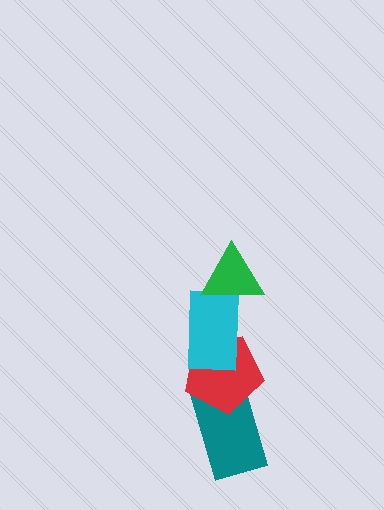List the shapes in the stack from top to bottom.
From top to bottom: the green triangle, the cyan rectangle, the red pentagon, the teal rectangle.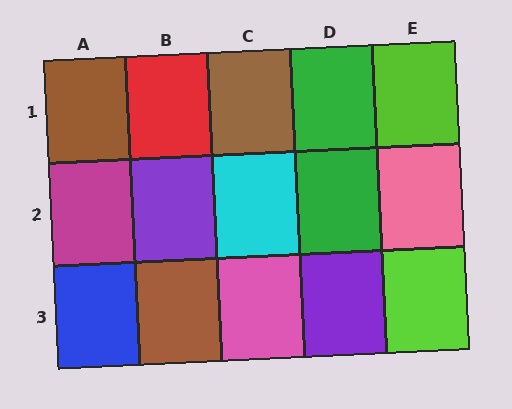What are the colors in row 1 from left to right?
Brown, red, brown, green, lime.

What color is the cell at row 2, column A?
Magenta.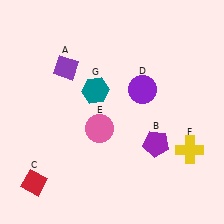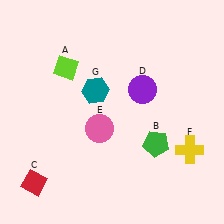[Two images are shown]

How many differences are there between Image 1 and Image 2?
There are 2 differences between the two images.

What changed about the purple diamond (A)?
In Image 1, A is purple. In Image 2, it changed to lime.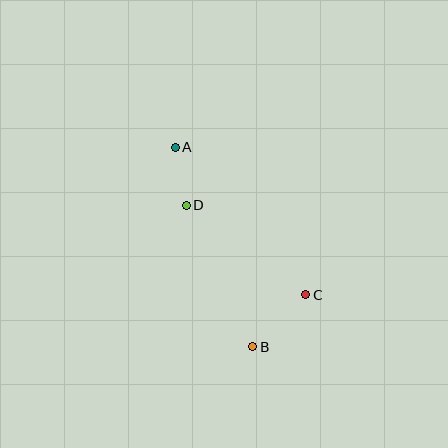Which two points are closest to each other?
Points A and D are closest to each other.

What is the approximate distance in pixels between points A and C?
The distance between A and C is approximately 197 pixels.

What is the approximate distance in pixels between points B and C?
The distance between B and C is approximately 74 pixels.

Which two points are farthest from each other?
Points A and B are farthest from each other.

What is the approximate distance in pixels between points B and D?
The distance between B and D is approximately 157 pixels.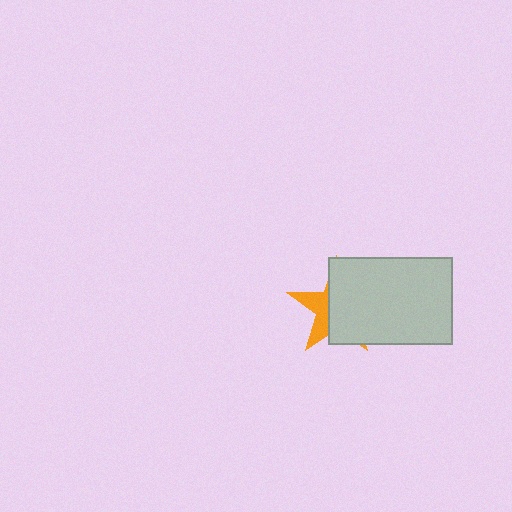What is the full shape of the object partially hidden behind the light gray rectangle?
The partially hidden object is an orange star.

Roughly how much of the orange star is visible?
A small part of it is visible (roughly 33%).